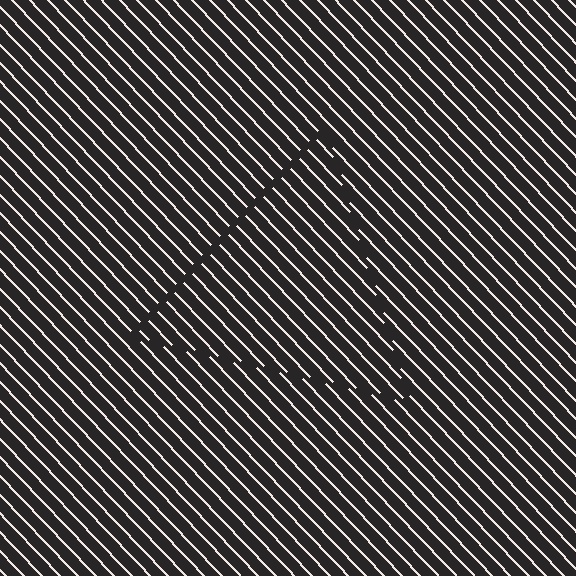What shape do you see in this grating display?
An illusory triangle. The interior of the shape contains the same grating, shifted by half a period — the contour is defined by the phase discontinuity where line-ends from the inner and outer gratings abut.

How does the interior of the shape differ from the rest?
The interior of the shape contains the same grating, shifted by half a period — the contour is defined by the phase discontinuity where line-ends from the inner and outer gratings abut.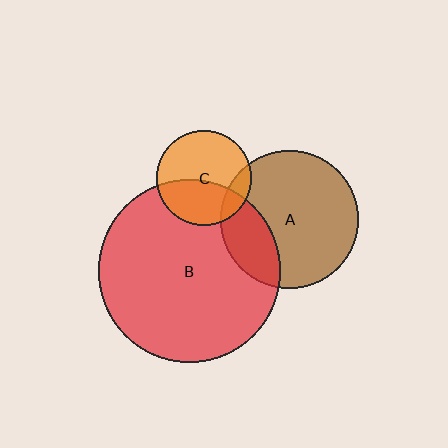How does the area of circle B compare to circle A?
Approximately 1.8 times.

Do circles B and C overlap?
Yes.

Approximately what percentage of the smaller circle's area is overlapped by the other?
Approximately 40%.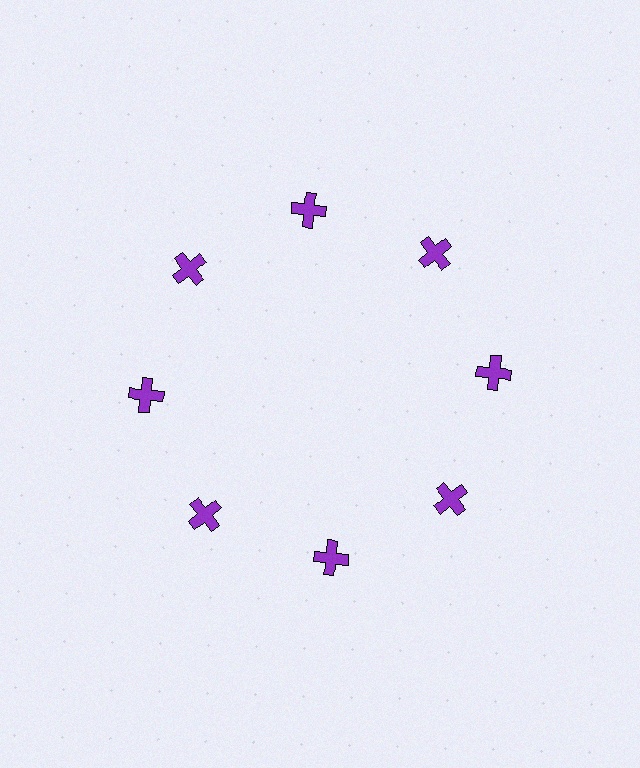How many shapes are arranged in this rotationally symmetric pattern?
There are 8 shapes, arranged in 8 groups of 1.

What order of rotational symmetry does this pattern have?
This pattern has 8-fold rotational symmetry.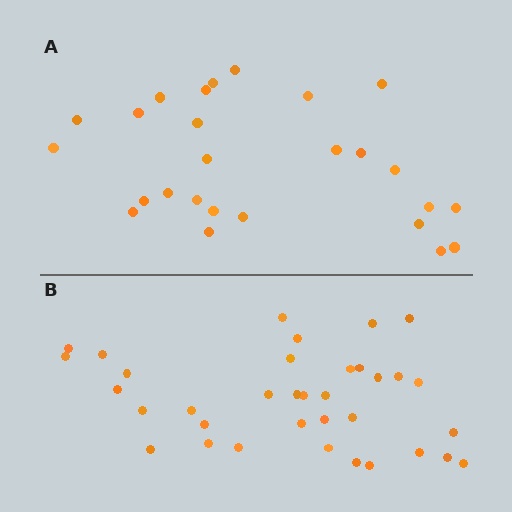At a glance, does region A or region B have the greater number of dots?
Region B (the bottom region) has more dots.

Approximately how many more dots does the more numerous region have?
Region B has roughly 8 or so more dots than region A.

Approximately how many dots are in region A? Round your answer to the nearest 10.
About 30 dots. (The exact count is 26, which rounds to 30.)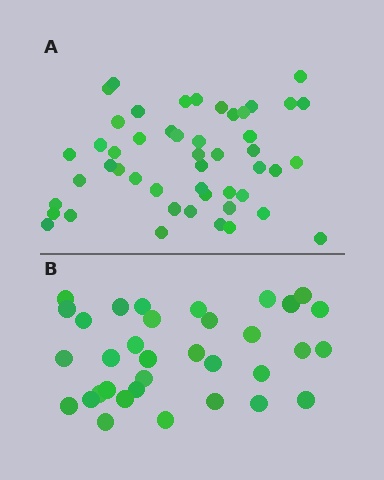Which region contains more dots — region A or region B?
Region A (the top region) has more dots.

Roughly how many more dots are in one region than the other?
Region A has approximately 15 more dots than region B.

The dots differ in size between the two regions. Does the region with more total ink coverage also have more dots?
No. Region B has more total ink coverage because its dots are larger, but region A actually contains more individual dots. Total area can be misleading — the number of items is what matters here.